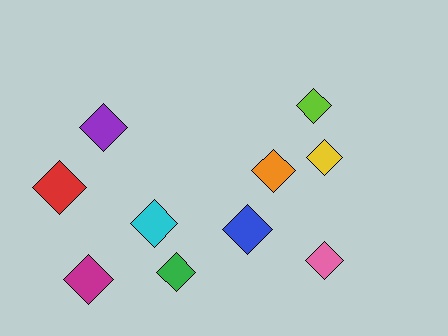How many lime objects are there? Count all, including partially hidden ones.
There is 1 lime object.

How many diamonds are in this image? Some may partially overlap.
There are 10 diamonds.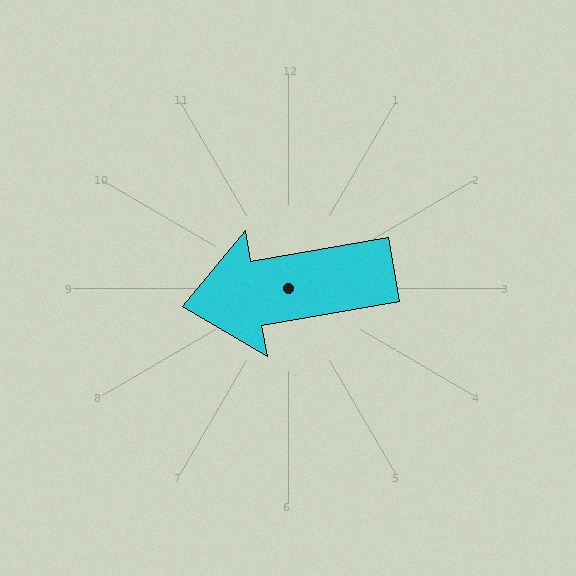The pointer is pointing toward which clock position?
Roughly 9 o'clock.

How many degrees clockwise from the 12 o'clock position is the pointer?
Approximately 260 degrees.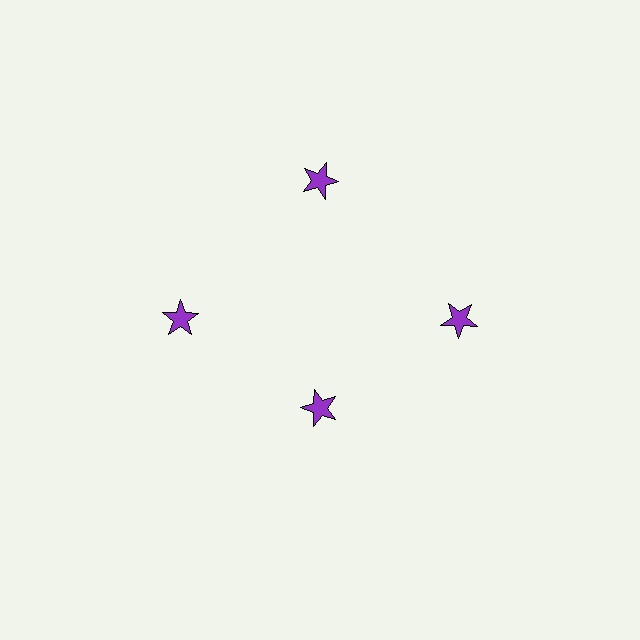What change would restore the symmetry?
The symmetry would be restored by moving it outward, back onto the ring so that all 4 stars sit at equal angles and equal distance from the center.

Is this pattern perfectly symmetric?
No. The 4 purple stars are arranged in a ring, but one element near the 6 o'clock position is pulled inward toward the center, breaking the 4-fold rotational symmetry.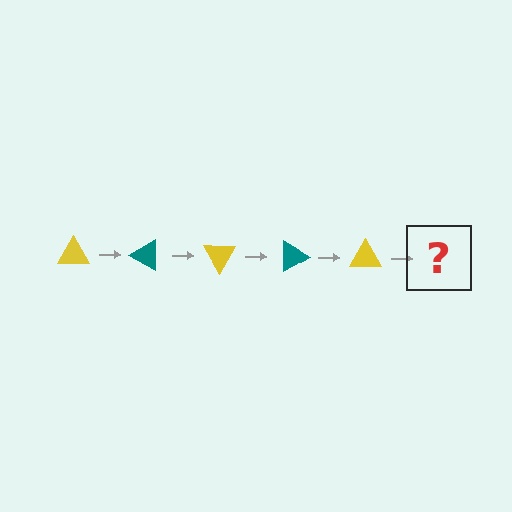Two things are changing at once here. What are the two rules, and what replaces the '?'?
The two rules are that it rotates 30 degrees each step and the color cycles through yellow and teal. The '?' should be a teal triangle, rotated 150 degrees from the start.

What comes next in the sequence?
The next element should be a teal triangle, rotated 150 degrees from the start.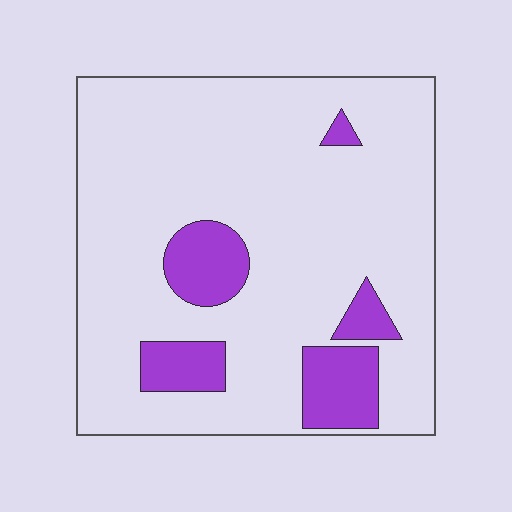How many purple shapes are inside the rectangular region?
5.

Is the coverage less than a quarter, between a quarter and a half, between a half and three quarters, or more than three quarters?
Less than a quarter.